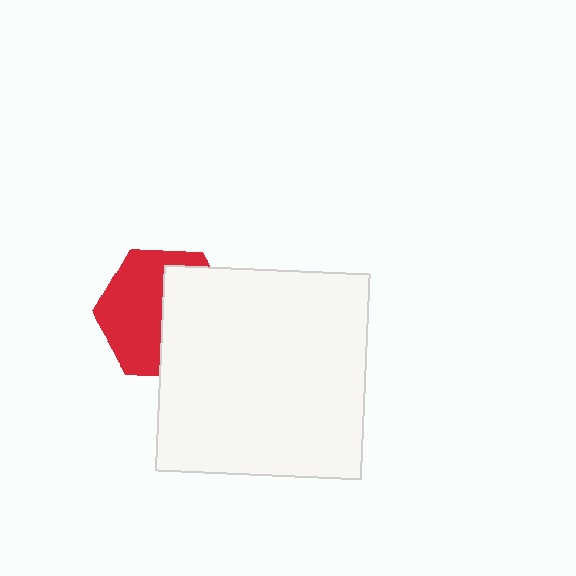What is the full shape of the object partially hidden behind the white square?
The partially hidden object is a red hexagon.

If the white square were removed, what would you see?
You would see the complete red hexagon.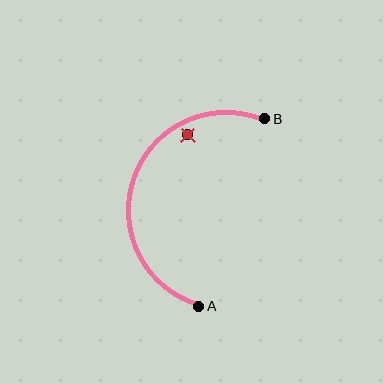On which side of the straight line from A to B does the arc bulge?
The arc bulges to the left of the straight line connecting A and B.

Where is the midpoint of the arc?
The arc midpoint is the point on the curve farthest from the straight line joining A and B. It sits to the left of that line.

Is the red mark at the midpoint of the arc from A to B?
No — the red mark does not lie on the arc at all. It sits slightly inside the curve.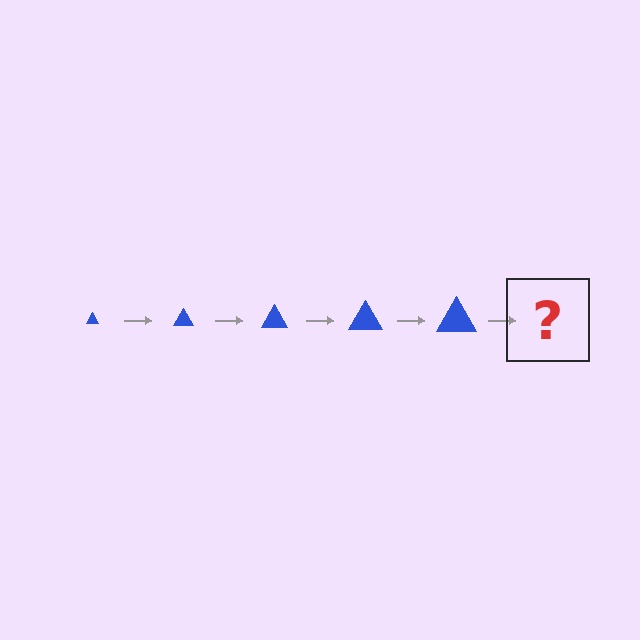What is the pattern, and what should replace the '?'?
The pattern is that the triangle gets progressively larger each step. The '?' should be a blue triangle, larger than the previous one.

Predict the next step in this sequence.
The next step is a blue triangle, larger than the previous one.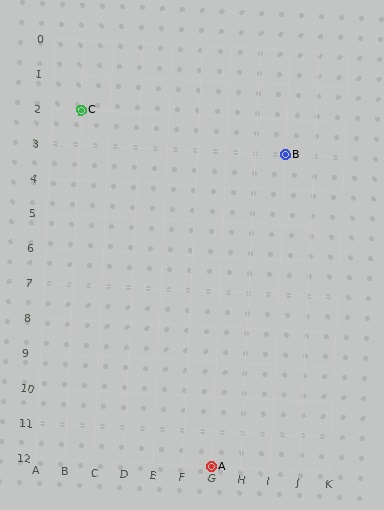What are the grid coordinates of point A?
Point A is at grid coordinates (G, 12).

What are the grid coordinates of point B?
Point B is at grid coordinates (I, 3).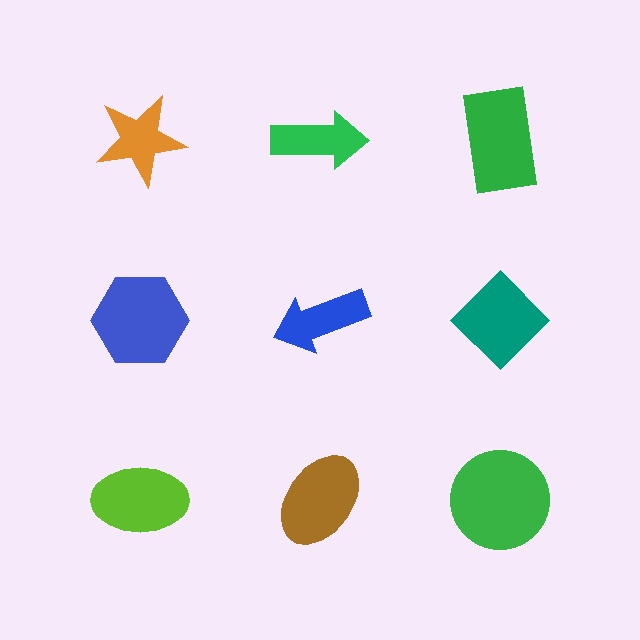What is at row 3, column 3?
A green circle.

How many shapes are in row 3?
3 shapes.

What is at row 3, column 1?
A lime ellipse.